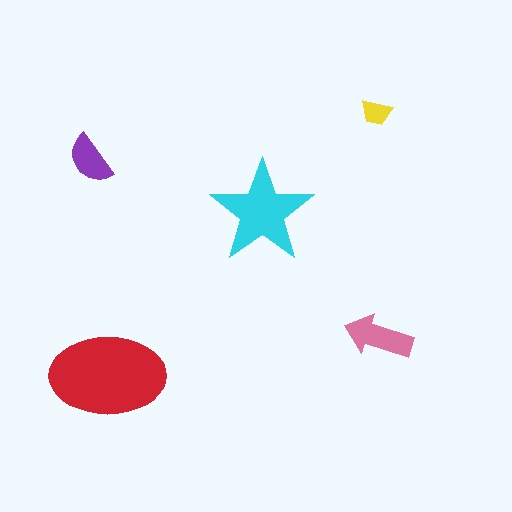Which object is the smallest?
The yellow trapezoid.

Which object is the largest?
The red ellipse.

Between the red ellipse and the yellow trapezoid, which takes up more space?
The red ellipse.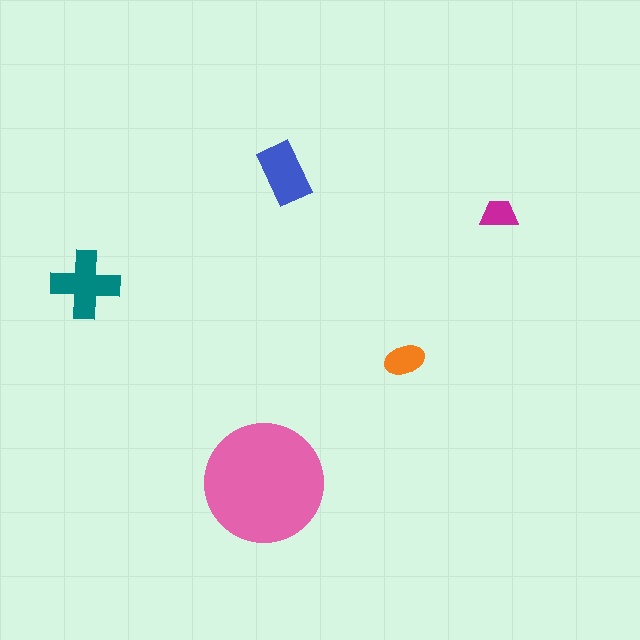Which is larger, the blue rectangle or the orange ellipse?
The blue rectangle.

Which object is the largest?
The pink circle.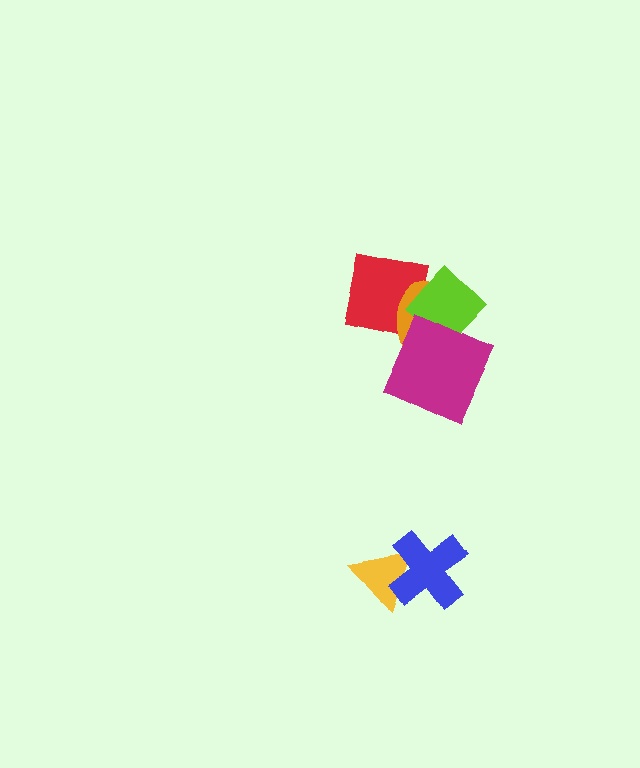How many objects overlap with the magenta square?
2 objects overlap with the magenta square.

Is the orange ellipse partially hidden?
Yes, it is partially covered by another shape.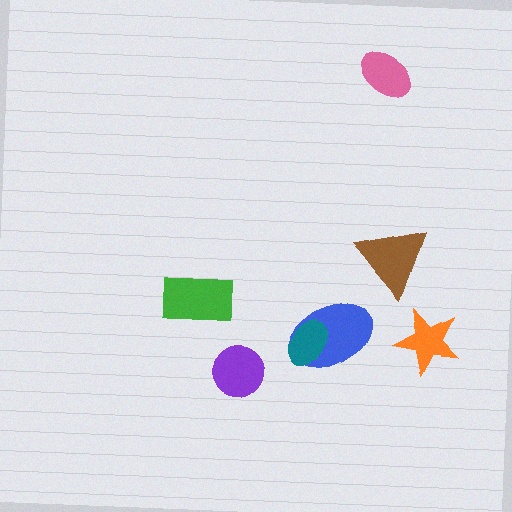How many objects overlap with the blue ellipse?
1 object overlaps with the blue ellipse.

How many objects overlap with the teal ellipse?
1 object overlaps with the teal ellipse.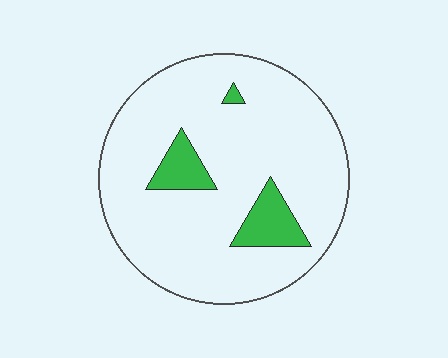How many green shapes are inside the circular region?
3.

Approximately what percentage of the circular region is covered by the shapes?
Approximately 10%.